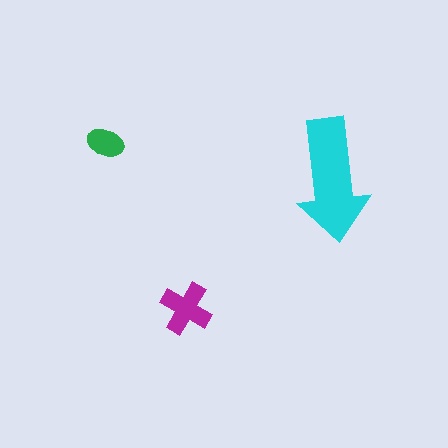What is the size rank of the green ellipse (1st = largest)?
3rd.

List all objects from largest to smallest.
The cyan arrow, the magenta cross, the green ellipse.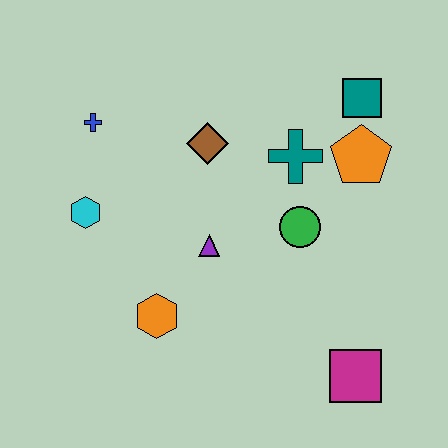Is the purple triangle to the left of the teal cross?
Yes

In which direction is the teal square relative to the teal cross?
The teal square is to the right of the teal cross.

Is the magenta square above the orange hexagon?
No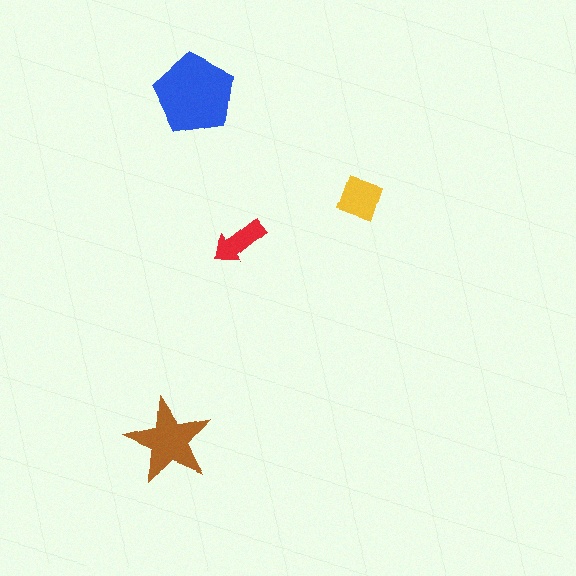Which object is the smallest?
The red arrow.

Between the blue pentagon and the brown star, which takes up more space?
The blue pentagon.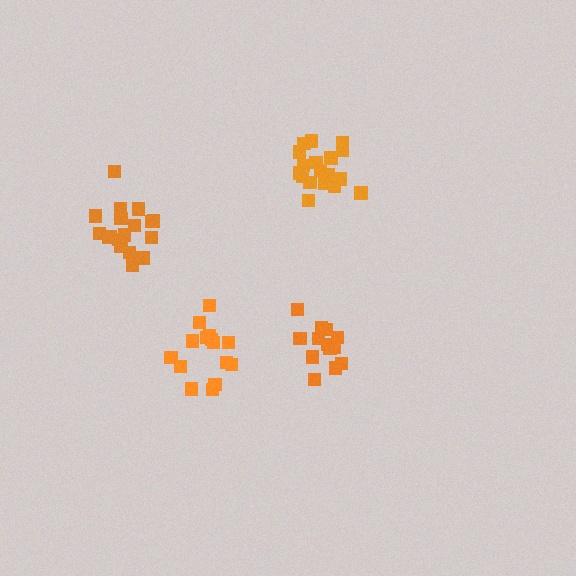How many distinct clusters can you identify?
There are 4 distinct clusters.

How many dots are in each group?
Group 1: 20 dots, Group 2: 16 dots, Group 3: 15 dots, Group 4: 19 dots (70 total).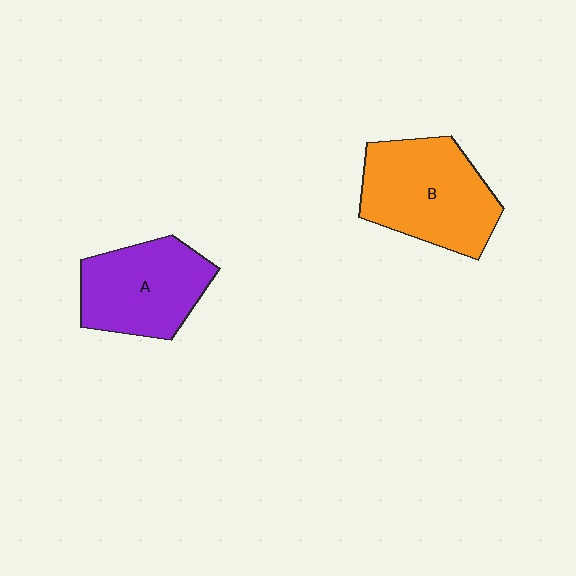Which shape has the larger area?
Shape B (orange).